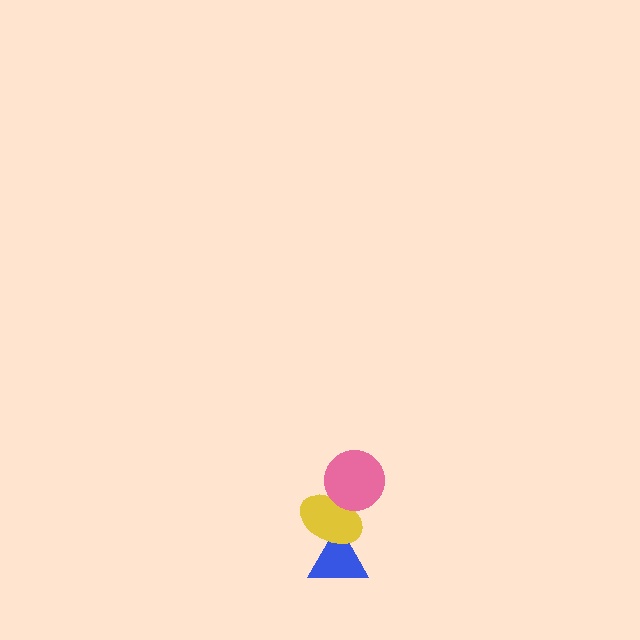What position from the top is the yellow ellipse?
The yellow ellipse is 2nd from the top.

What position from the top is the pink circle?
The pink circle is 1st from the top.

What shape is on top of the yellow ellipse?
The pink circle is on top of the yellow ellipse.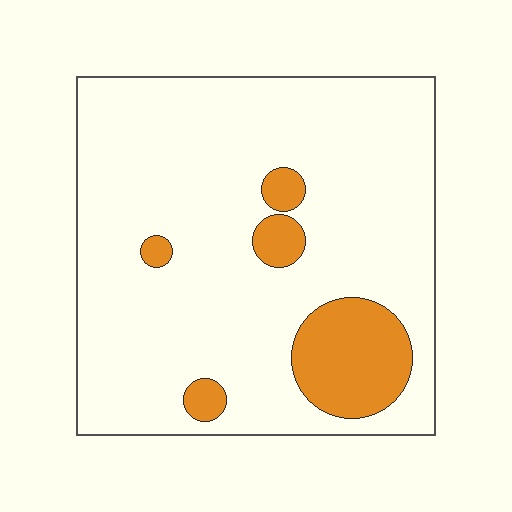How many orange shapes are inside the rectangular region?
5.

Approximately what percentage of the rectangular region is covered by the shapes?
Approximately 15%.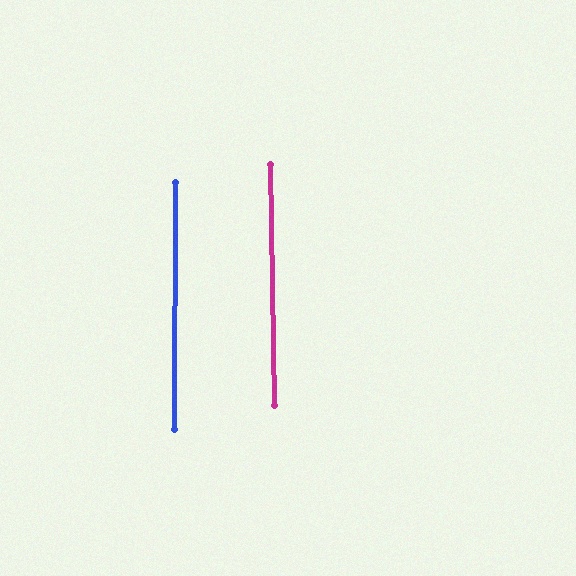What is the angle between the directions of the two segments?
Approximately 1 degree.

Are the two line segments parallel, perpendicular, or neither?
Parallel — their directions differ by only 1.2°.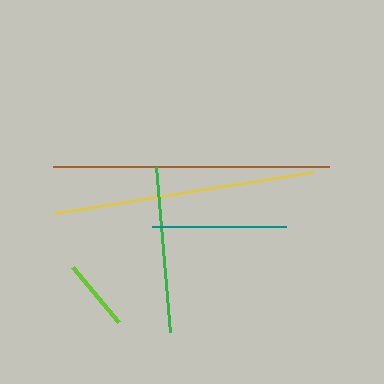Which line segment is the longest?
The brown line is the longest at approximately 276 pixels.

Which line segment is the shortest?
The lime line is the shortest at approximately 71 pixels.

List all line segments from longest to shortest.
From longest to shortest: brown, yellow, green, teal, lime.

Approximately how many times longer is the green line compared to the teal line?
The green line is approximately 1.2 times the length of the teal line.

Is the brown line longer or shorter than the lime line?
The brown line is longer than the lime line.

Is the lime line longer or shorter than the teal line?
The teal line is longer than the lime line.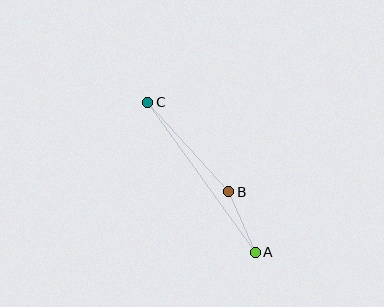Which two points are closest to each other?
Points A and B are closest to each other.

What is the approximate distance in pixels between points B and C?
The distance between B and C is approximately 120 pixels.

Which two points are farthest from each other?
Points A and C are farthest from each other.